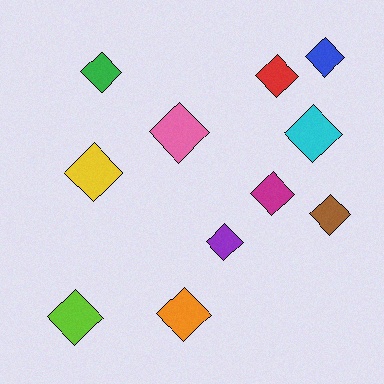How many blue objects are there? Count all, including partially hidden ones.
There is 1 blue object.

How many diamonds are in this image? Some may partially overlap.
There are 11 diamonds.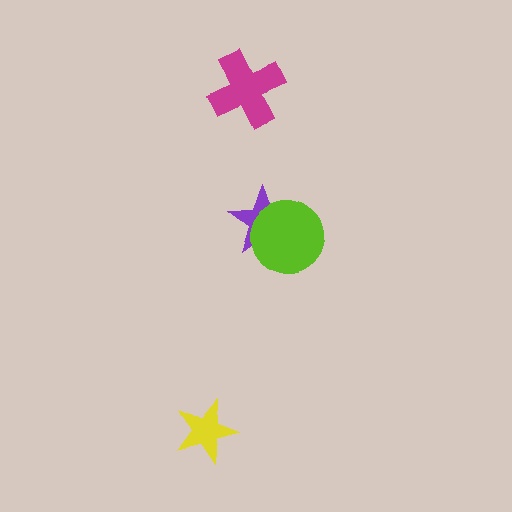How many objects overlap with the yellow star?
0 objects overlap with the yellow star.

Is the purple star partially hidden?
Yes, it is partially covered by another shape.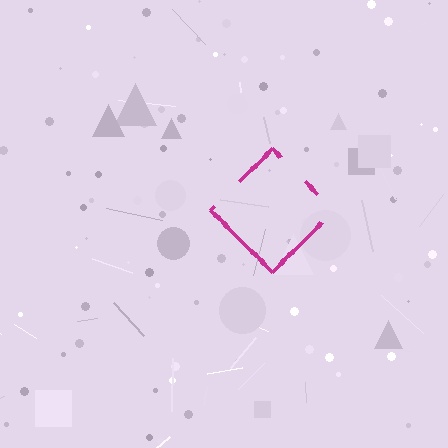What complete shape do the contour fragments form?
The contour fragments form a diamond.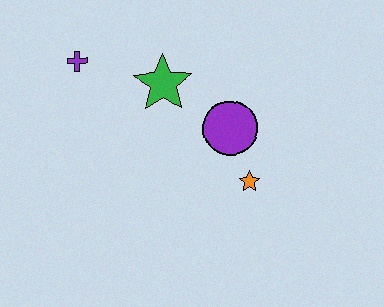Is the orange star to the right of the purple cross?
Yes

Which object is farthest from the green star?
The orange star is farthest from the green star.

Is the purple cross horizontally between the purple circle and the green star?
No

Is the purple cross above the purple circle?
Yes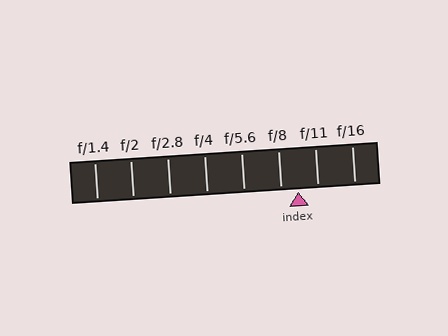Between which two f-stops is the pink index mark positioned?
The index mark is between f/8 and f/11.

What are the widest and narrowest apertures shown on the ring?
The widest aperture shown is f/1.4 and the narrowest is f/16.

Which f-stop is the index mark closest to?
The index mark is closest to f/8.